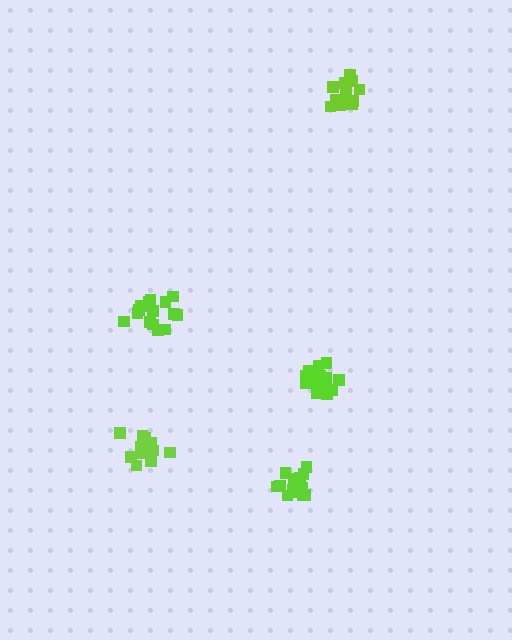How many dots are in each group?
Group 1: 12 dots, Group 2: 16 dots, Group 3: 15 dots, Group 4: 17 dots, Group 5: 15 dots (75 total).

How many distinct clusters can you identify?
There are 5 distinct clusters.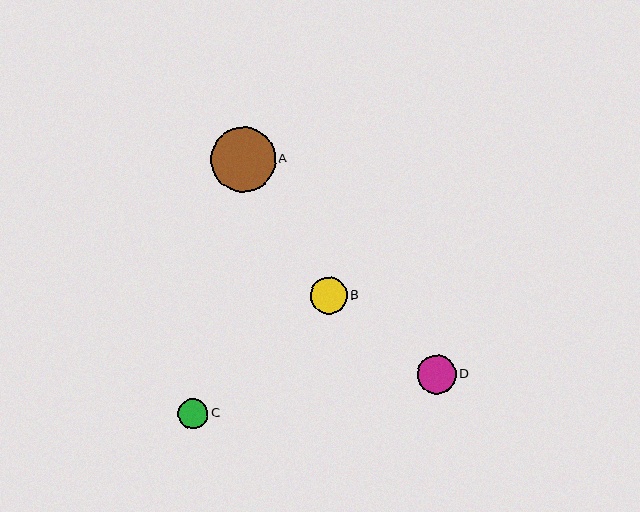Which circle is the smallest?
Circle C is the smallest with a size of approximately 31 pixels.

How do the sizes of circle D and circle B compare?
Circle D and circle B are approximately the same size.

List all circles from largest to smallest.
From largest to smallest: A, D, B, C.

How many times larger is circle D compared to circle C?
Circle D is approximately 1.3 times the size of circle C.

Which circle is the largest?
Circle A is the largest with a size of approximately 65 pixels.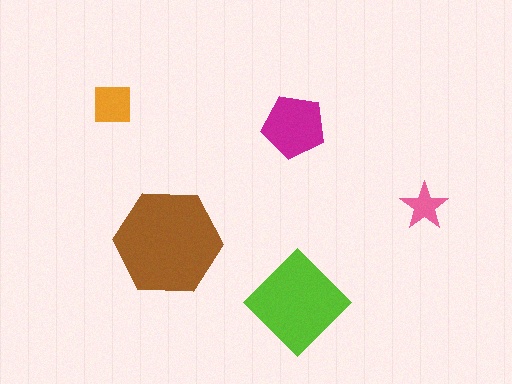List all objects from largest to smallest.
The brown hexagon, the lime diamond, the magenta pentagon, the orange square, the pink star.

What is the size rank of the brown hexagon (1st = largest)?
1st.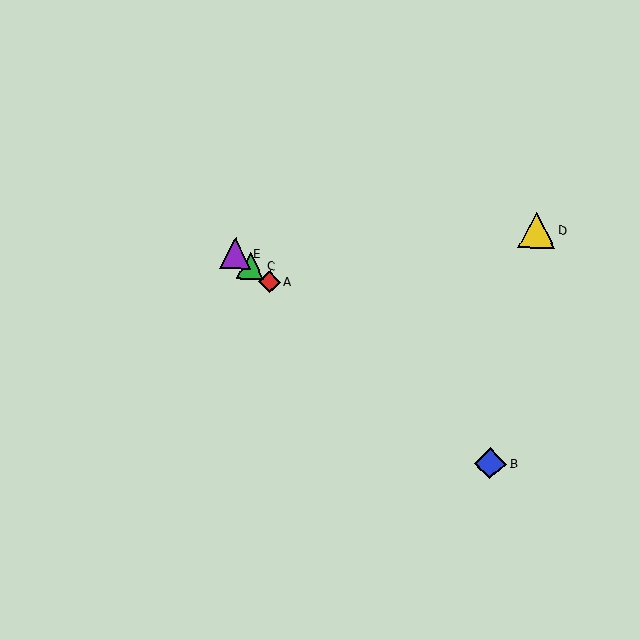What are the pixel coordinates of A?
Object A is at (270, 282).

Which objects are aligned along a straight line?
Objects A, B, C, E are aligned along a straight line.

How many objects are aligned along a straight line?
4 objects (A, B, C, E) are aligned along a straight line.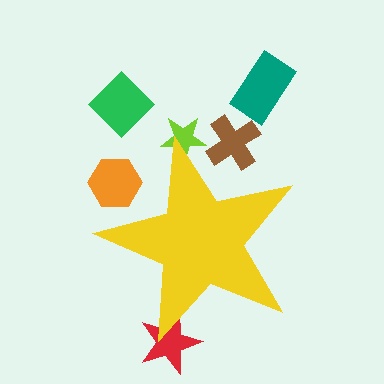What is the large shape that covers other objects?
A yellow star.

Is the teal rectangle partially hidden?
No, the teal rectangle is fully visible.